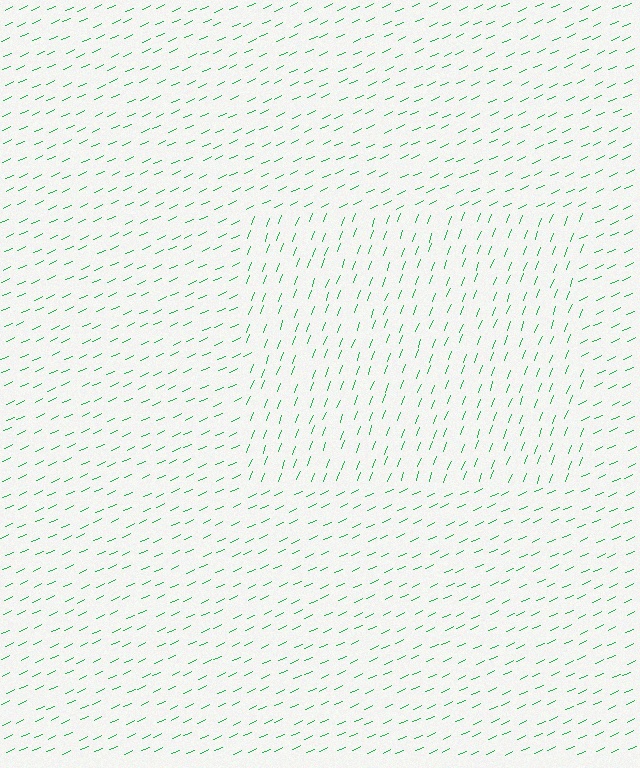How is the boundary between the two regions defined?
The boundary is defined purely by a change in line orientation (approximately 45 degrees difference). All lines are the same color and thickness.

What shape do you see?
I see a rectangle.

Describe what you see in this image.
The image is filled with small green line segments. A rectangle region in the image has lines oriented differently from the surrounding lines, creating a visible texture boundary.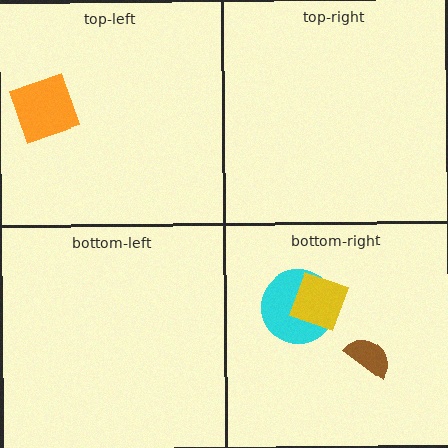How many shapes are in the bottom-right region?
3.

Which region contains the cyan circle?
The bottom-right region.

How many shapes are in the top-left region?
1.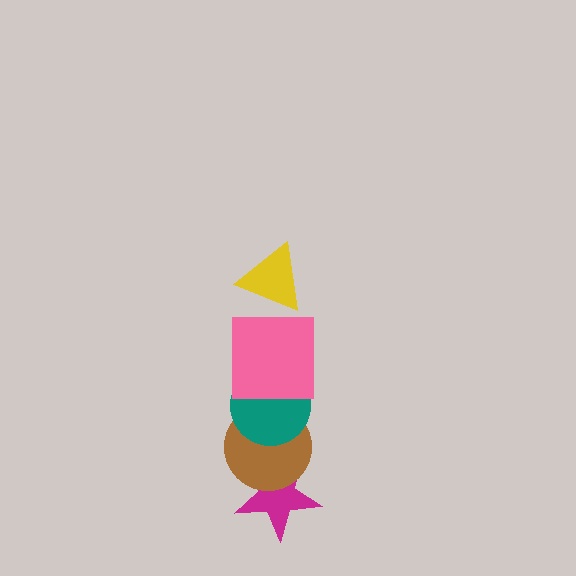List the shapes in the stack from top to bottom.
From top to bottom: the yellow triangle, the pink square, the teal circle, the brown circle, the magenta star.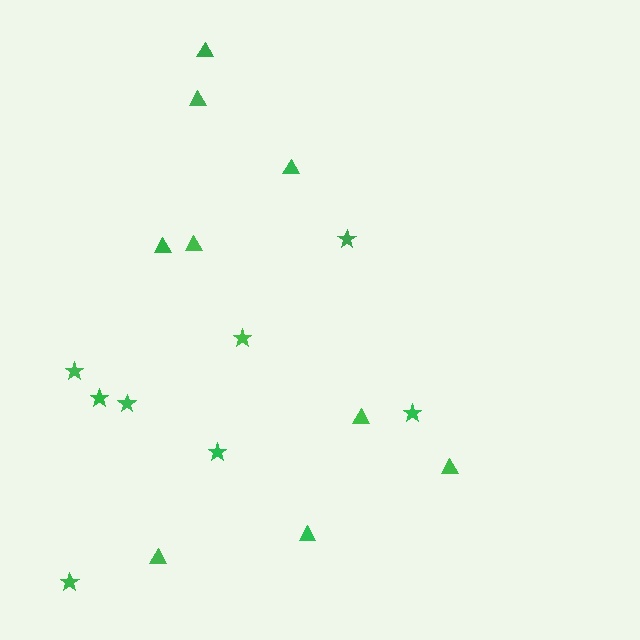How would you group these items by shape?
There are 2 groups: one group of triangles (9) and one group of stars (8).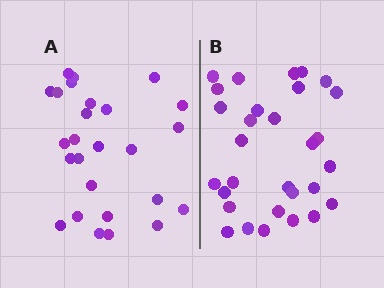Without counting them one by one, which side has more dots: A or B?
Region B (the right region) has more dots.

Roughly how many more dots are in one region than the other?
Region B has about 4 more dots than region A.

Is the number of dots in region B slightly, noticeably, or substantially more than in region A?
Region B has only slightly more — the two regions are fairly close. The ratio is roughly 1.2 to 1.